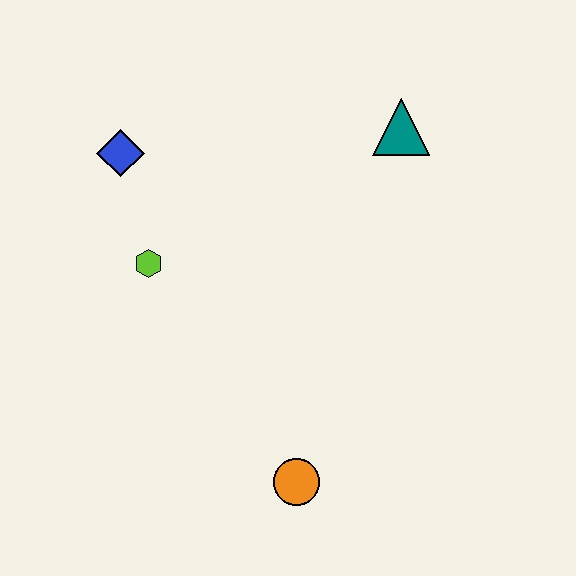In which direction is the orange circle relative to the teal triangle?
The orange circle is below the teal triangle.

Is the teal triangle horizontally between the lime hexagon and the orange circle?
No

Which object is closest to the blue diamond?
The lime hexagon is closest to the blue diamond.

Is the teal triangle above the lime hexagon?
Yes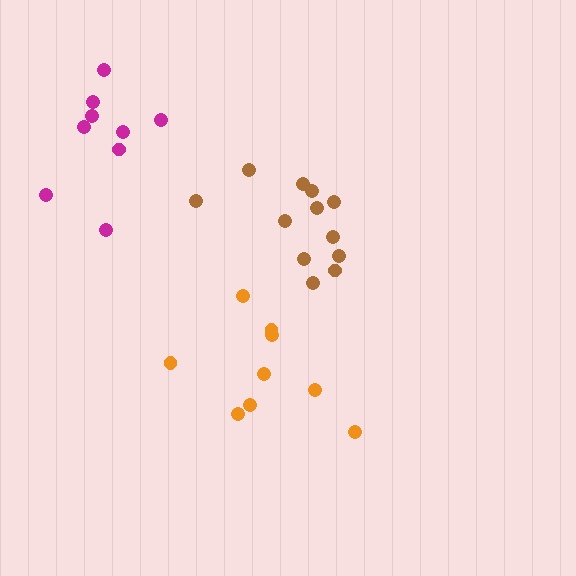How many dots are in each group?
Group 1: 12 dots, Group 2: 9 dots, Group 3: 9 dots (30 total).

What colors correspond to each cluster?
The clusters are colored: brown, magenta, orange.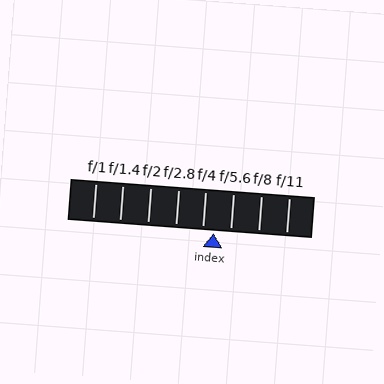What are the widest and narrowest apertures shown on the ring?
The widest aperture shown is f/1 and the narrowest is f/11.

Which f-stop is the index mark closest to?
The index mark is closest to f/4.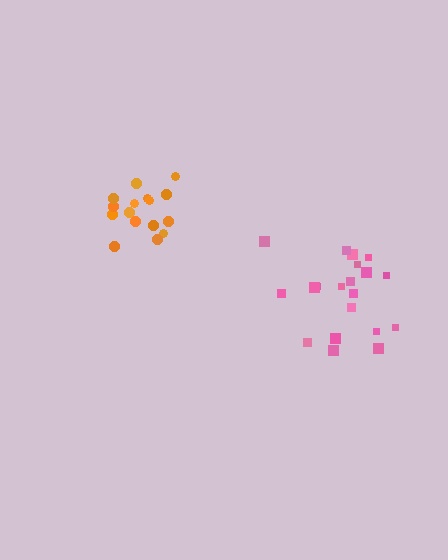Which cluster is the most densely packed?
Orange.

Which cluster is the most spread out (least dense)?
Pink.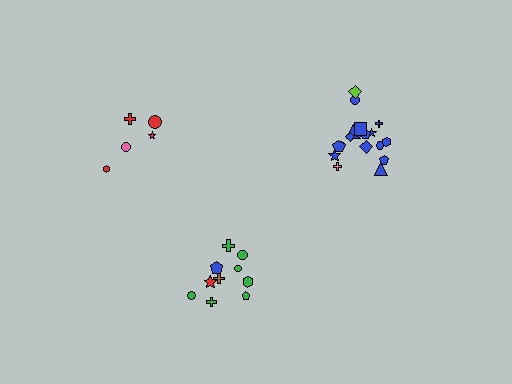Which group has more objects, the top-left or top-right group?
The top-right group.